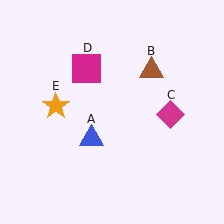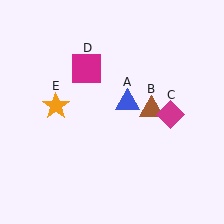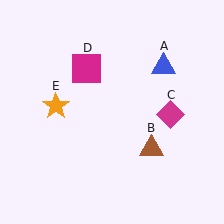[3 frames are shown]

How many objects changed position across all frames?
2 objects changed position: blue triangle (object A), brown triangle (object B).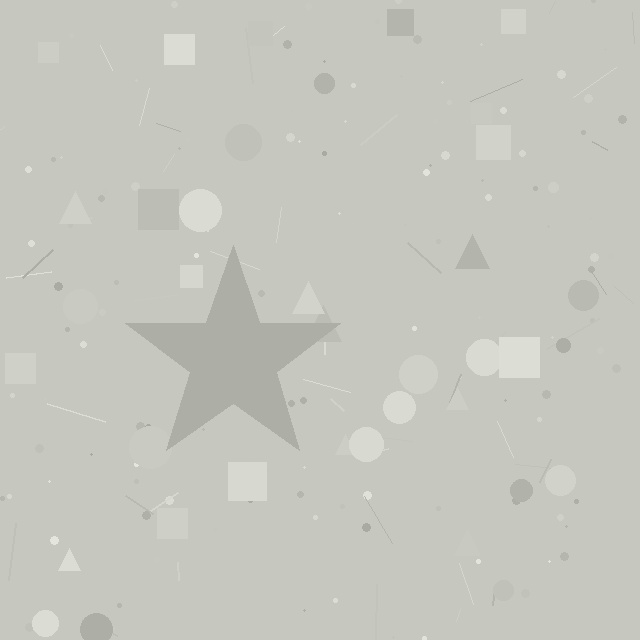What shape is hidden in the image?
A star is hidden in the image.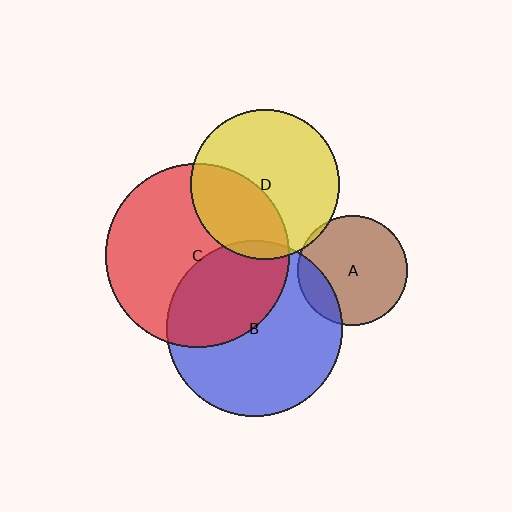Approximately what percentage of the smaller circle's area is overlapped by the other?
Approximately 15%.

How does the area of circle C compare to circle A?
Approximately 2.8 times.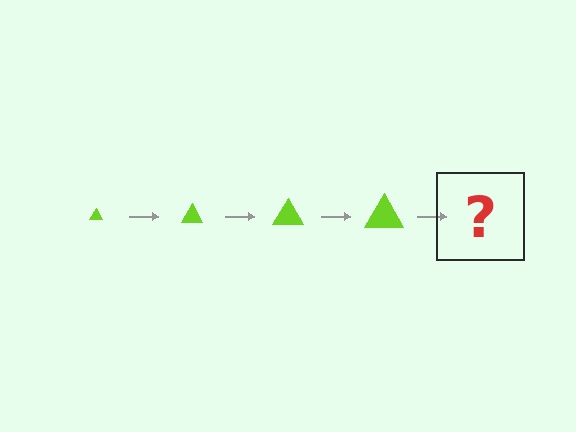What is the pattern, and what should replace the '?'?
The pattern is that the triangle gets progressively larger each step. The '?' should be a lime triangle, larger than the previous one.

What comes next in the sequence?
The next element should be a lime triangle, larger than the previous one.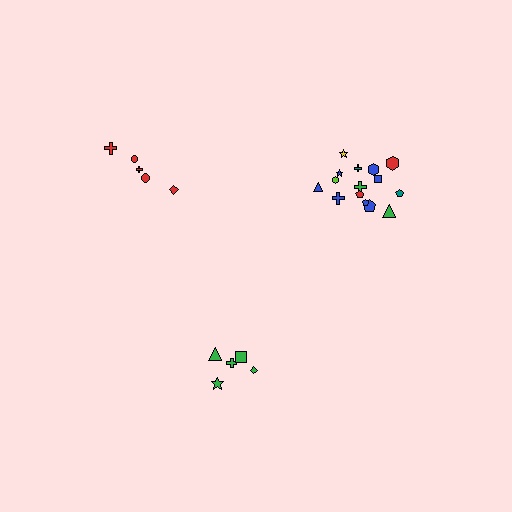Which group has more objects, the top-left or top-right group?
The top-right group.